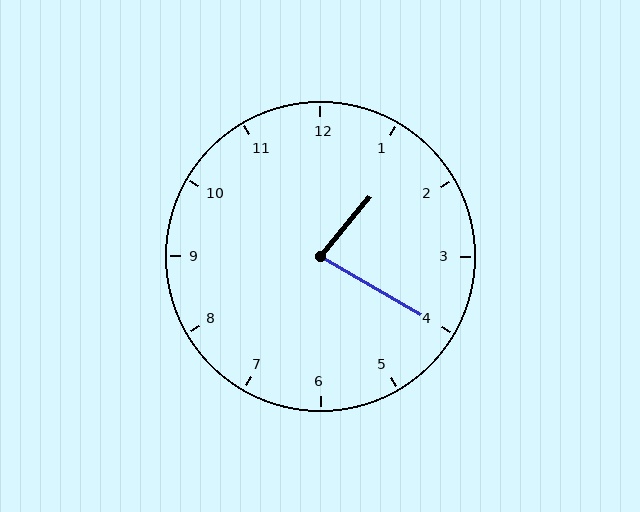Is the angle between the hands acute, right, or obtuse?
It is acute.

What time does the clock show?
1:20.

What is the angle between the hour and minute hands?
Approximately 80 degrees.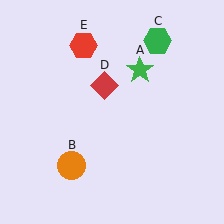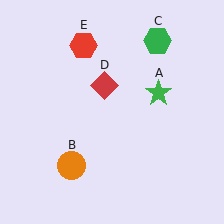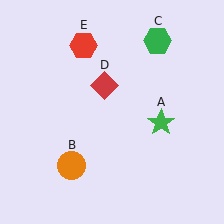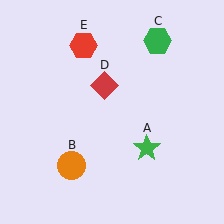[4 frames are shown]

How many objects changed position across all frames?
1 object changed position: green star (object A).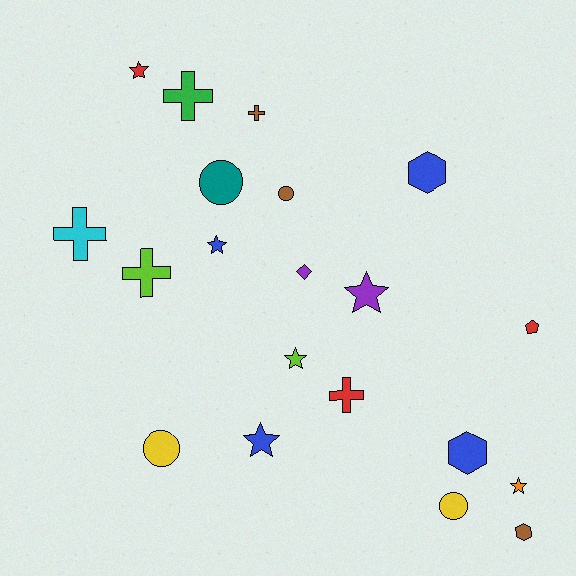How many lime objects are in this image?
There are 2 lime objects.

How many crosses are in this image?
There are 5 crosses.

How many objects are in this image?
There are 20 objects.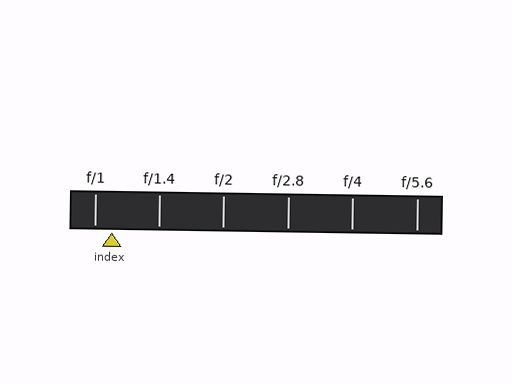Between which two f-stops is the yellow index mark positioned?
The index mark is between f/1 and f/1.4.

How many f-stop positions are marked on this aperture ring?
There are 6 f-stop positions marked.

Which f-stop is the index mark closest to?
The index mark is closest to f/1.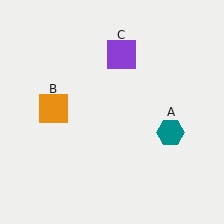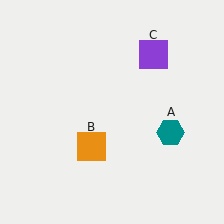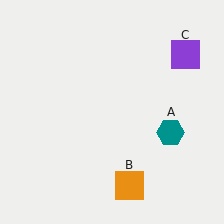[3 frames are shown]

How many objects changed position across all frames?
2 objects changed position: orange square (object B), purple square (object C).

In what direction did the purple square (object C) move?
The purple square (object C) moved right.